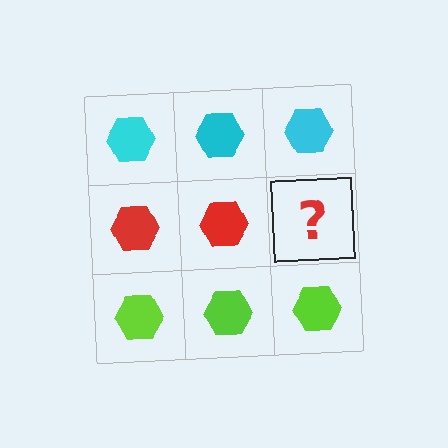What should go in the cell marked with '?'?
The missing cell should contain a red hexagon.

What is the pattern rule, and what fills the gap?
The rule is that each row has a consistent color. The gap should be filled with a red hexagon.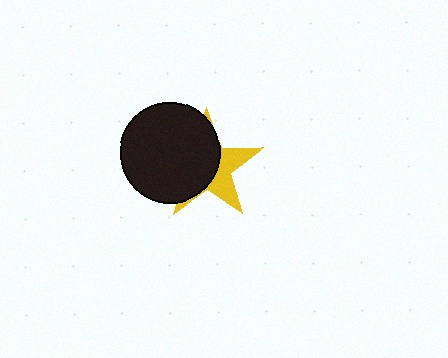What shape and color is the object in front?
The object in front is a black circle.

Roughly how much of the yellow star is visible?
A small part of it is visible (roughly 39%).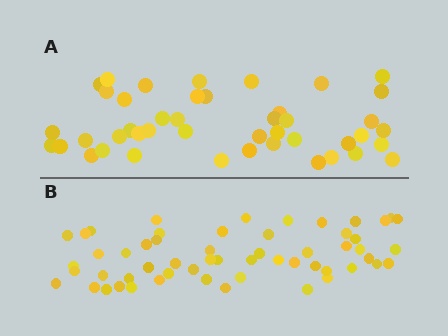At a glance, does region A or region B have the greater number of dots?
Region B (the bottom region) has more dots.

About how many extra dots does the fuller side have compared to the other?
Region B has roughly 12 or so more dots than region A.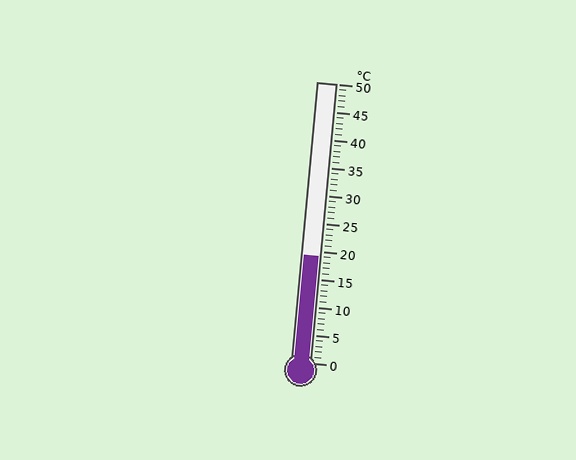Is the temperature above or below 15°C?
The temperature is above 15°C.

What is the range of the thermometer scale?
The thermometer scale ranges from 0°C to 50°C.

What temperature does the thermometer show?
The thermometer shows approximately 19°C.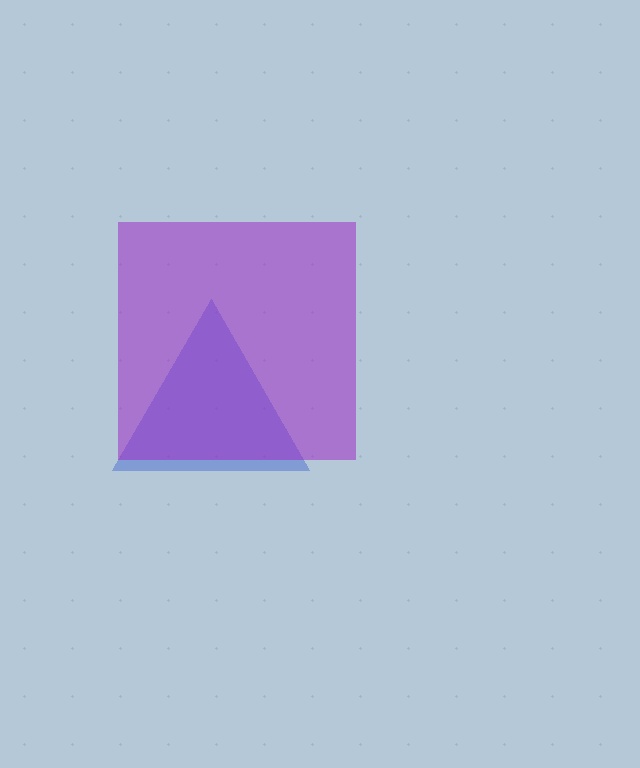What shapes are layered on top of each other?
The layered shapes are: a blue triangle, a purple square.